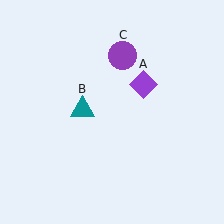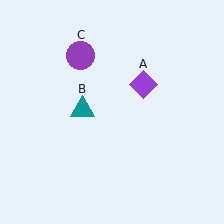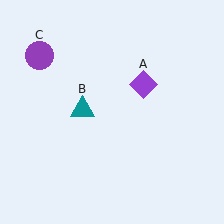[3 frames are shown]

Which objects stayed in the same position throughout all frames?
Purple diamond (object A) and teal triangle (object B) remained stationary.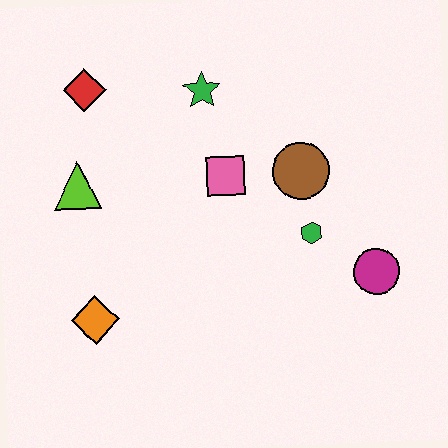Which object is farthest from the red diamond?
The magenta circle is farthest from the red diamond.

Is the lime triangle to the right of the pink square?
No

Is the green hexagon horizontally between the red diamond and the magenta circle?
Yes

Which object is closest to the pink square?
The brown circle is closest to the pink square.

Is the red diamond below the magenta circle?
No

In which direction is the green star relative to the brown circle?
The green star is to the left of the brown circle.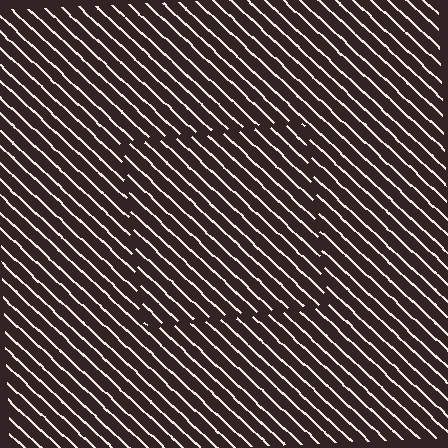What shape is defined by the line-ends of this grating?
An illusory square. The interior of the shape contains the same grating, shifted by half a period — the contour is defined by the phase discontinuity where line-ends from the inner and outer gratings abut.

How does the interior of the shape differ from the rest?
The interior of the shape contains the same grating, shifted by half a period — the contour is defined by the phase discontinuity where line-ends from the inner and outer gratings abut.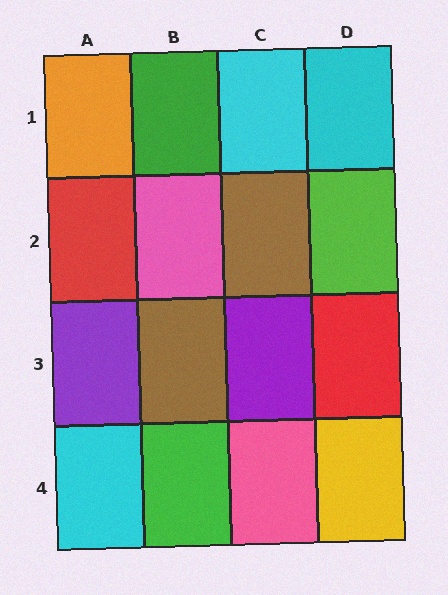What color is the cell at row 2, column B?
Pink.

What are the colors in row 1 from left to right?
Orange, green, cyan, cyan.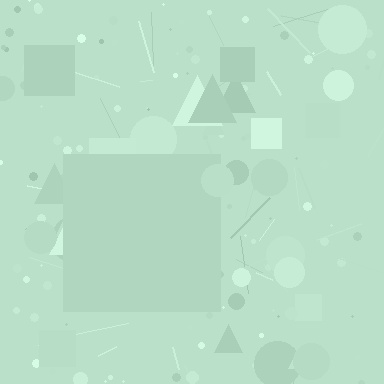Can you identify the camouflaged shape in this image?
The camouflaged shape is a square.